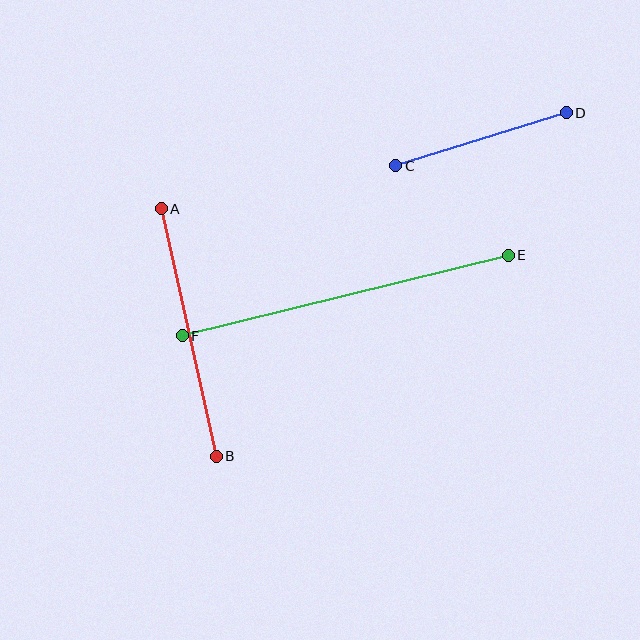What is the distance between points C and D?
The distance is approximately 178 pixels.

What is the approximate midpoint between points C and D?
The midpoint is at approximately (481, 139) pixels.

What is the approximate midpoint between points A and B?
The midpoint is at approximately (189, 332) pixels.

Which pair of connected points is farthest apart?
Points E and F are farthest apart.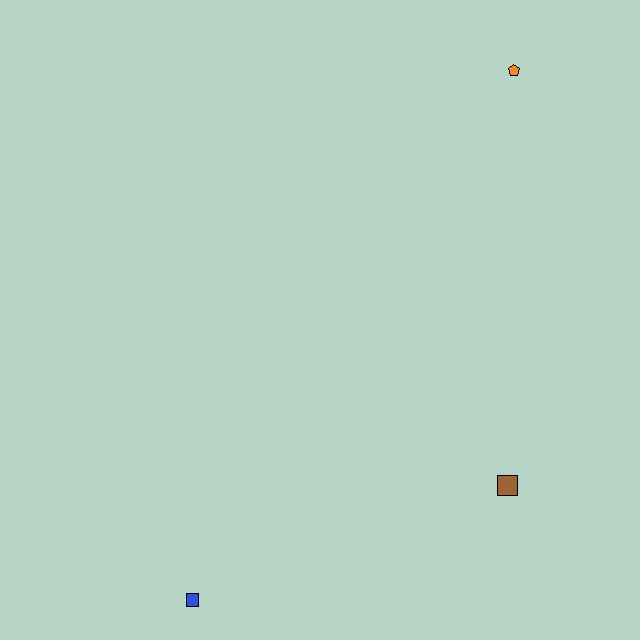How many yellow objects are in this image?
There are no yellow objects.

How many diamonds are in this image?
There are no diamonds.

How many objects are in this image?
There are 3 objects.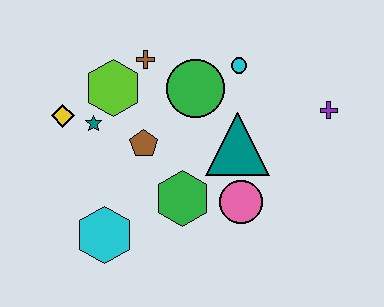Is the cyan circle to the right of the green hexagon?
Yes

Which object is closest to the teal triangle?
The pink circle is closest to the teal triangle.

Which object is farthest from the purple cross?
The yellow diamond is farthest from the purple cross.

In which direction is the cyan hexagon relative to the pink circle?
The cyan hexagon is to the left of the pink circle.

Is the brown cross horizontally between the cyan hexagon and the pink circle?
Yes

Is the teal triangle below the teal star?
Yes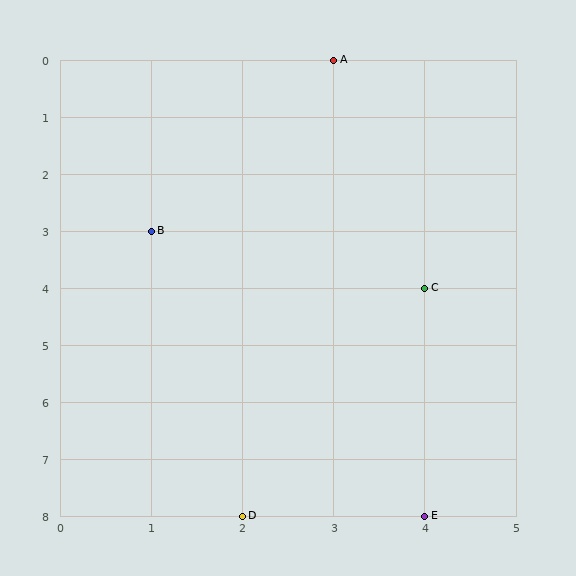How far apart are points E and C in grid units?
Points E and C are 4 rows apart.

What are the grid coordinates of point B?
Point B is at grid coordinates (1, 3).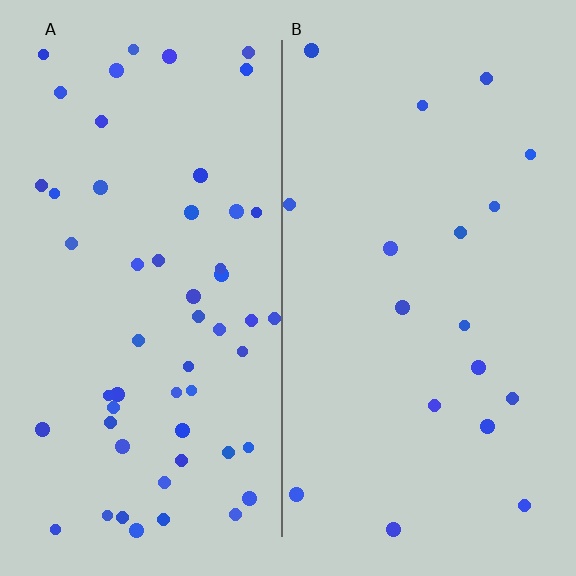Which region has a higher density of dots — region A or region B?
A (the left).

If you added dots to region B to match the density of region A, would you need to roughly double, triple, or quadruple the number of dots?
Approximately triple.